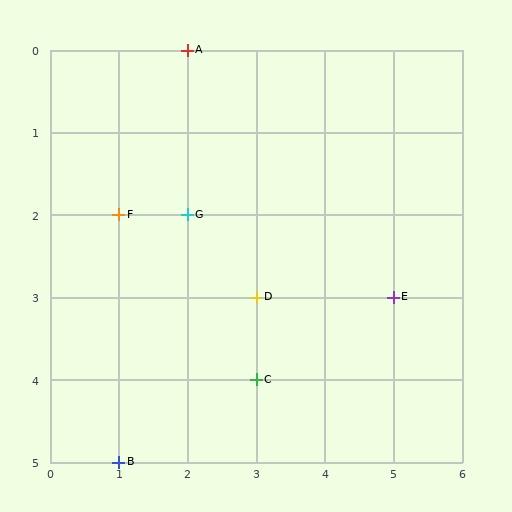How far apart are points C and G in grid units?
Points C and G are 1 column and 2 rows apart (about 2.2 grid units diagonally).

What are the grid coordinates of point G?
Point G is at grid coordinates (2, 2).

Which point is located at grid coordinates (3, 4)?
Point C is at (3, 4).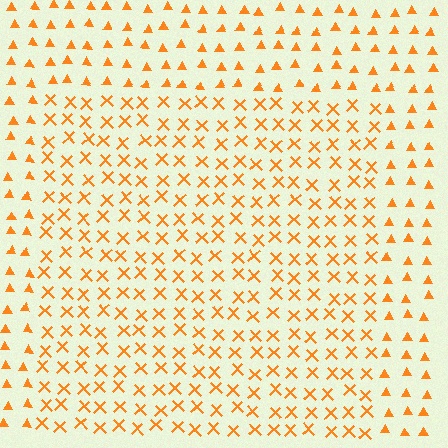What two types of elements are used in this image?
The image uses X marks inside the rectangle region and triangles outside it.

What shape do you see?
I see a rectangle.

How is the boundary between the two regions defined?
The boundary is defined by a change in element shape: X marks inside vs. triangles outside. All elements share the same color and spacing.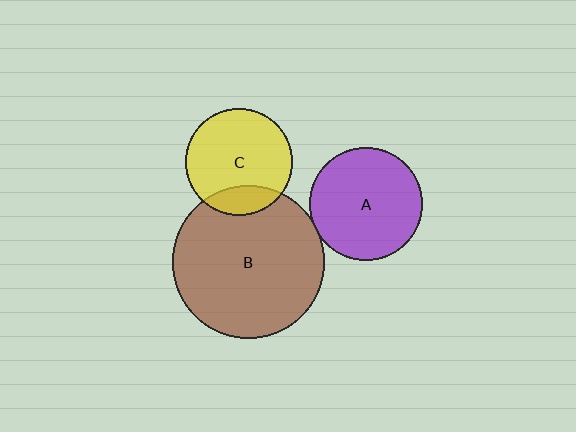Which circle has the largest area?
Circle B (brown).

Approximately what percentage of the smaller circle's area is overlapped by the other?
Approximately 5%.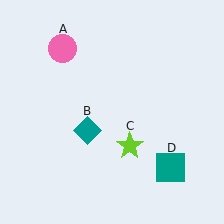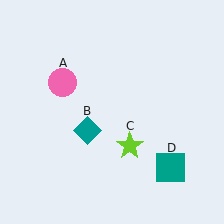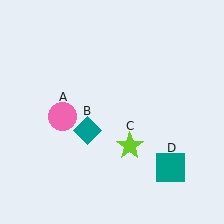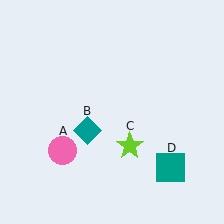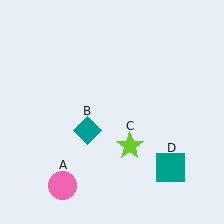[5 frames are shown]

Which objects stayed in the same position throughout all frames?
Teal diamond (object B) and lime star (object C) and teal square (object D) remained stationary.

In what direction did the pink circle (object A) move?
The pink circle (object A) moved down.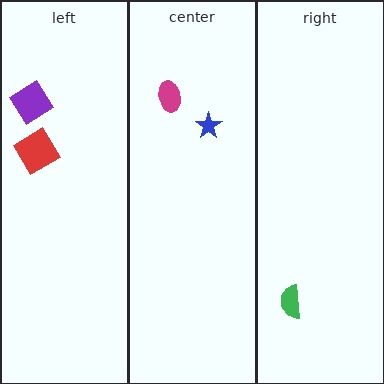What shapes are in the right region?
The green semicircle.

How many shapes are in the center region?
2.